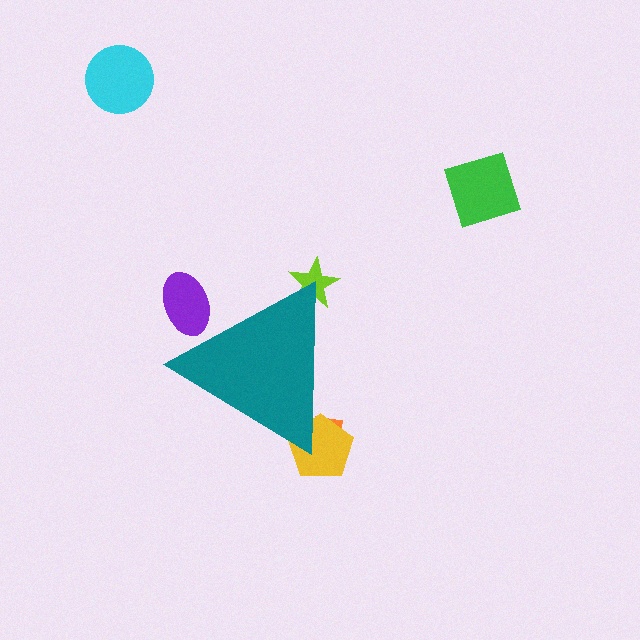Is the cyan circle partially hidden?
No, the cyan circle is fully visible.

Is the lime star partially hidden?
Yes, the lime star is partially hidden behind the teal triangle.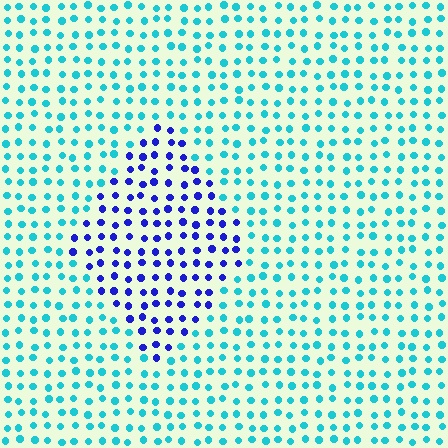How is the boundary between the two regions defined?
The boundary is defined purely by a slight shift in hue (about 57 degrees). Spacing, size, and orientation are identical on both sides.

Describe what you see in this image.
The image is filled with small cyan elements in a uniform arrangement. A diamond-shaped region is visible where the elements are tinted to a slightly different hue, forming a subtle color boundary.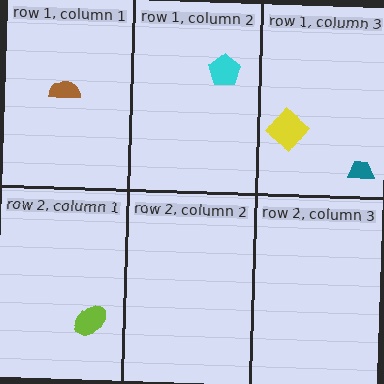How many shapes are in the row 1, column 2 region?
1.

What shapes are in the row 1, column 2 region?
The cyan pentagon.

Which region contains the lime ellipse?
The row 2, column 1 region.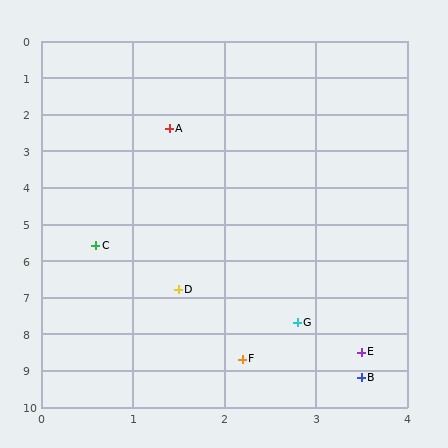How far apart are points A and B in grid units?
Points A and B are about 7.1 grid units apart.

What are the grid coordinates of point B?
Point B is at approximately (3.5, 9.2).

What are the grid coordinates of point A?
Point A is at approximately (1.4, 2.4).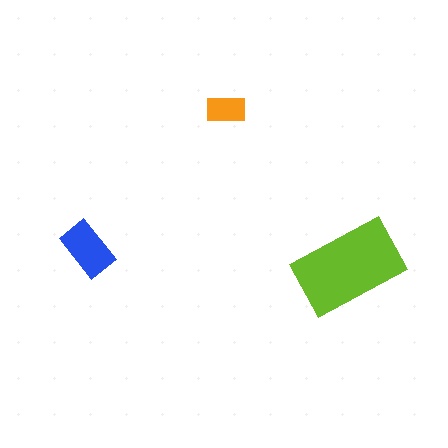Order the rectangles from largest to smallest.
the lime one, the blue one, the orange one.